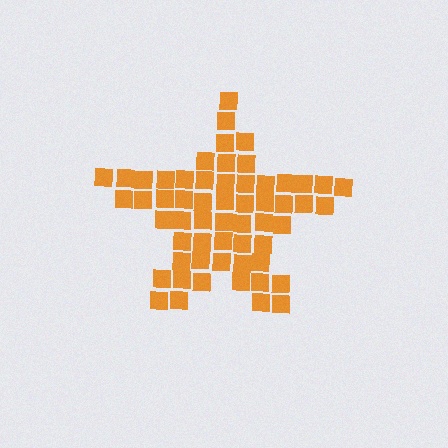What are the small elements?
The small elements are squares.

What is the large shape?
The large shape is a star.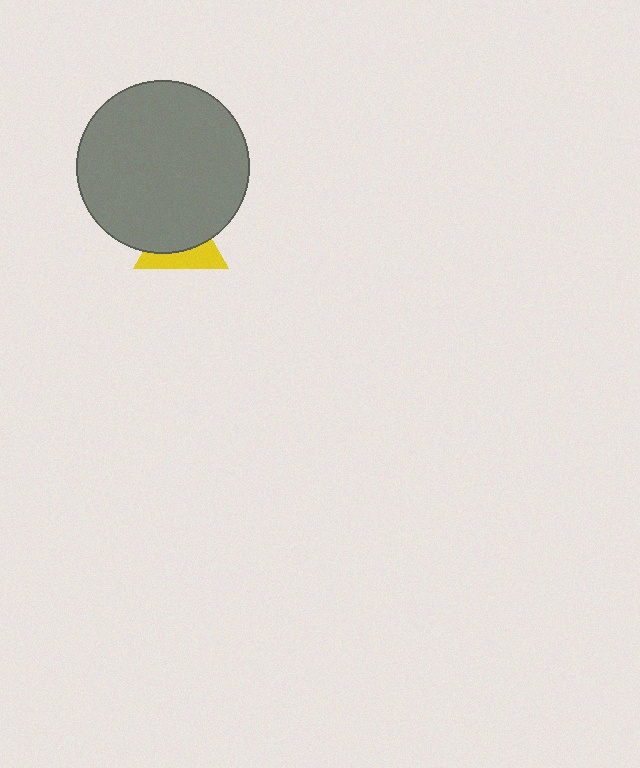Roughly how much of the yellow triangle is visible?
A small part of it is visible (roughly 42%).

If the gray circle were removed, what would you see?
You would see the complete yellow triangle.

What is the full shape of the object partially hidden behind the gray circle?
The partially hidden object is a yellow triangle.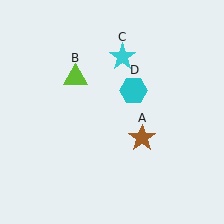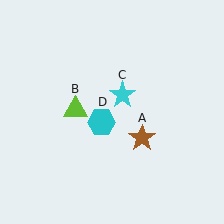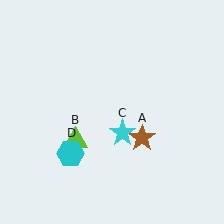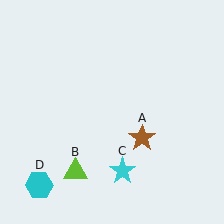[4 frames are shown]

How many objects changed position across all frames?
3 objects changed position: lime triangle (object B), cyan star (object C), cyan hexagon (object D).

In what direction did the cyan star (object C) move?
The cyan star (object C) moved down.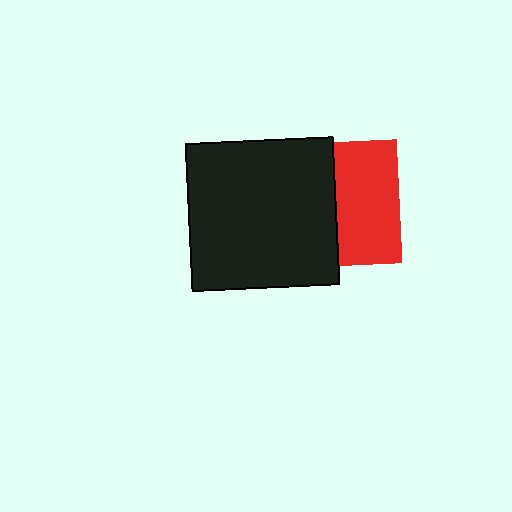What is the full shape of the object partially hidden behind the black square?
The partially hidden object is a red square.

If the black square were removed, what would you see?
You would see the complete red square.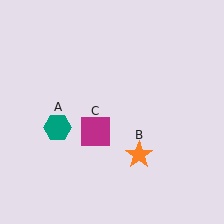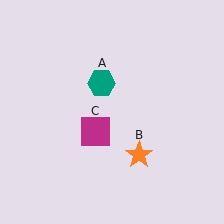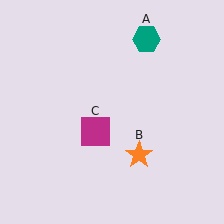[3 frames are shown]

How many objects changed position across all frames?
1 object changed position: teal hexagon (object A).